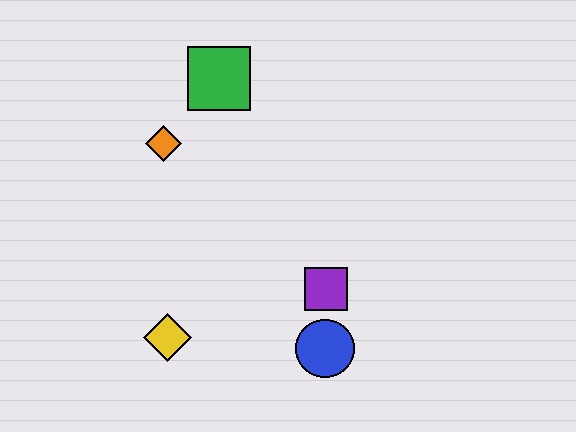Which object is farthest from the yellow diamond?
The green square is farthest from the yellow diamond.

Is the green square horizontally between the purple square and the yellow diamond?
Yes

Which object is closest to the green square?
The orange diamond is closest to the green square.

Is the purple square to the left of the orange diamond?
No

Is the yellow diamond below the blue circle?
No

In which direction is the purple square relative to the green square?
The purple square is below the green square.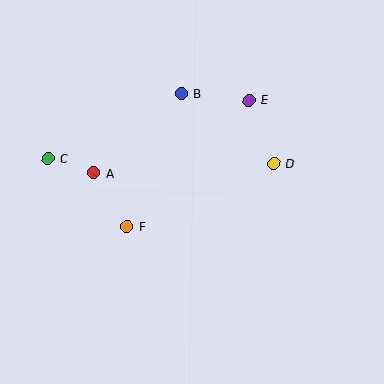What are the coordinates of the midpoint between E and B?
The midpoint between E and B is at (215, 97).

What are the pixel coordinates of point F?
Point F is at (127, 227).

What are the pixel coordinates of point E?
Point E is at (249, 100).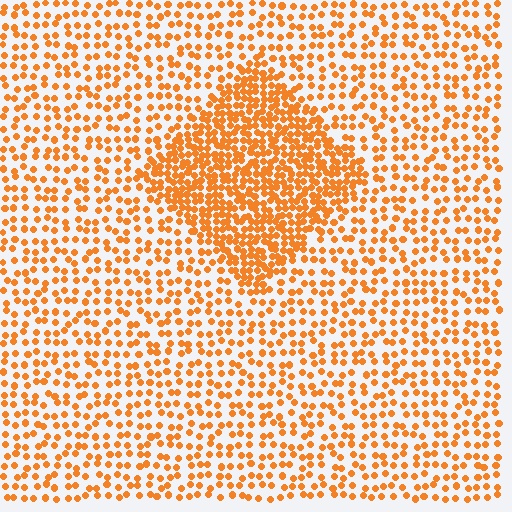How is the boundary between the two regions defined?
The boundary is defined by a change in element density (approximately 2.2x ratio). All elements are the same color, size, and shape.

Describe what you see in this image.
The image contains small orange elements arranged at two different densities. A diamond-shaped region is visible where the elements are more densely packed than the surrounding area.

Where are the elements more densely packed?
The elements are more densely packed inside the diamond boundary.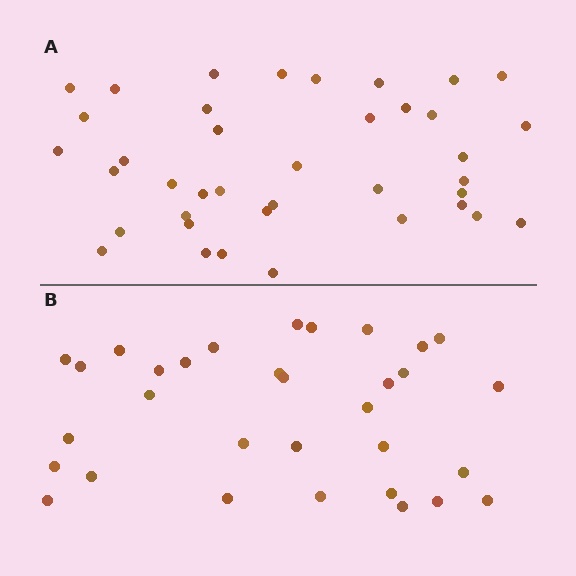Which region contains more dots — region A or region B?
Region A (the top region) has more dots.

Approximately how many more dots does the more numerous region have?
Region A has roughly 8 or so more dots than region B.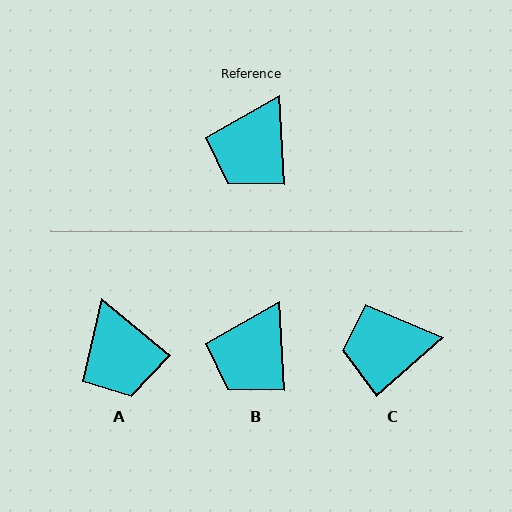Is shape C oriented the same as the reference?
No, it is off by about 52 degrees.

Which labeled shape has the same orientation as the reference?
B.